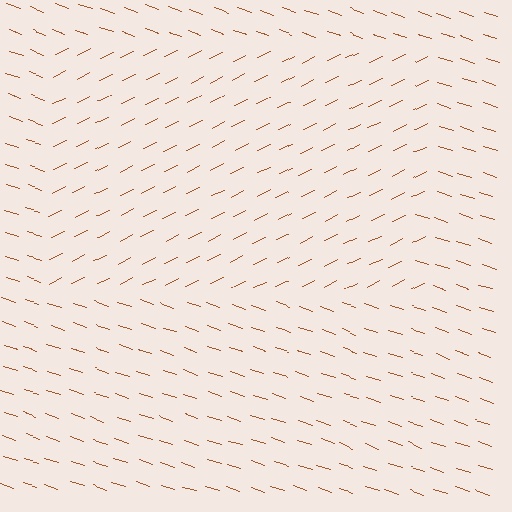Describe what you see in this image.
The image is filled with small brown line segments. A rectangle region in the image has lines oriented differently from the surrounding lines, creating a visible texture boundary.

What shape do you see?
I see a rectangle.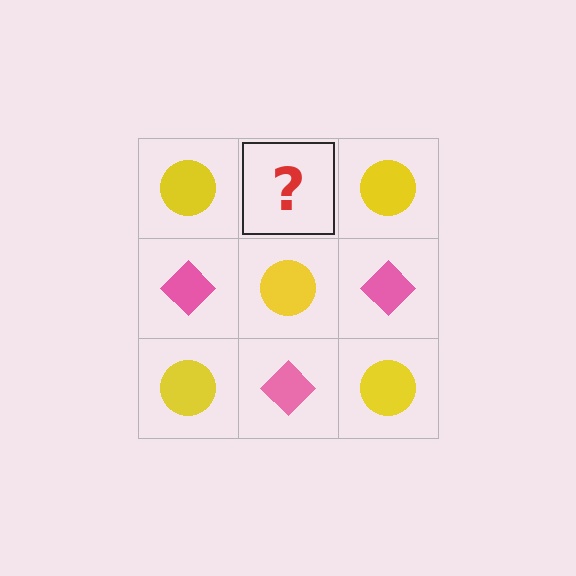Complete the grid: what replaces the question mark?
The question mark should be replaced with a pink diamond.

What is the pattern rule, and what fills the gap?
The rule is that it alternates yellow circle and pink diamond in a checkerboard pattern. The gap should be filled with a pink diamond.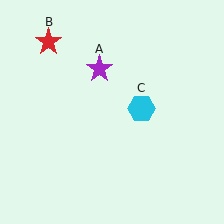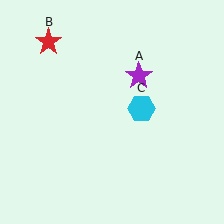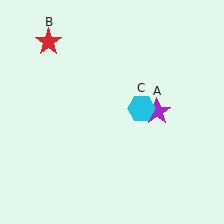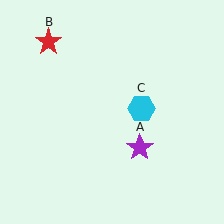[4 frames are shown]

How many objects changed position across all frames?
1 object changed position: purple star (object A).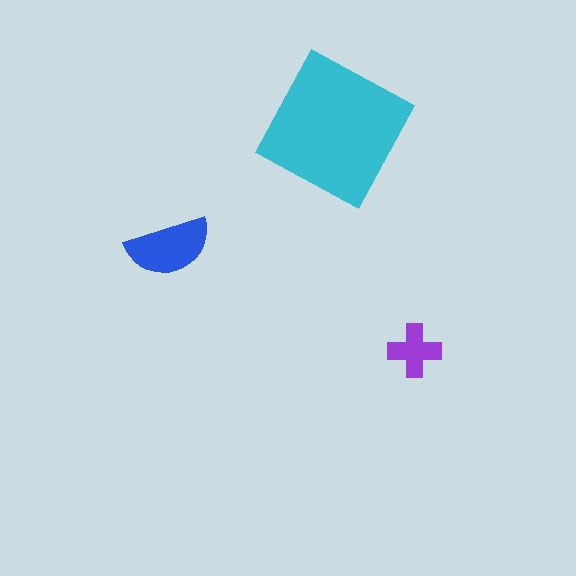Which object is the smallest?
The purple cross.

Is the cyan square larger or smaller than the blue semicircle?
Larger.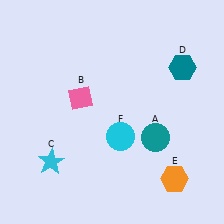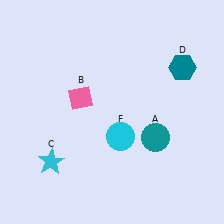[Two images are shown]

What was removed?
The orange hexagon (E) was removed in Image 2.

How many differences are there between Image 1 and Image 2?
There is 1 difference between the two images.